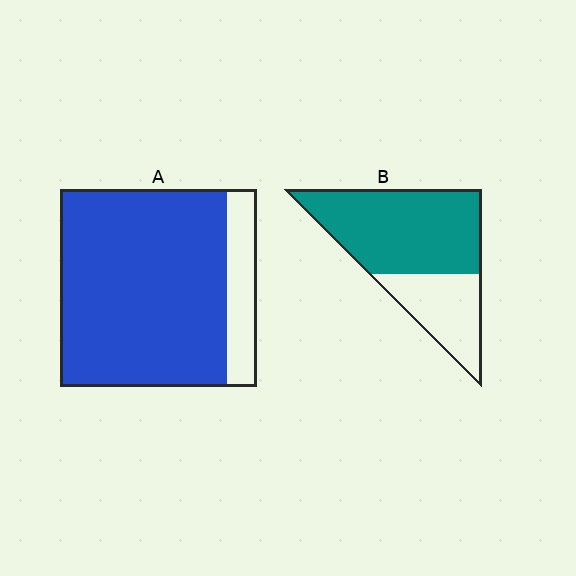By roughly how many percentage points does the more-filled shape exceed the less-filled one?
By roughly 15 percentage points (A over B).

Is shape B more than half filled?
Yes.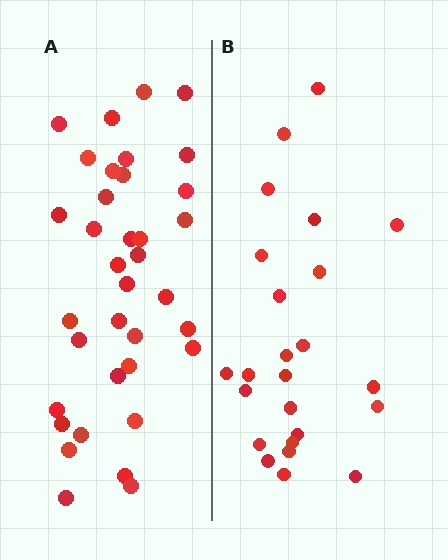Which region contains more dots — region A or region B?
Region A (the left region) has more dots.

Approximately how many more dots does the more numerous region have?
Region A has roughly 12 or so more dots than region B.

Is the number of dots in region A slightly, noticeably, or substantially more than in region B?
Region A has substantially more. The ratio is roughly 1.5 to 1.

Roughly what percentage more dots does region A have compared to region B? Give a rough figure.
About 50% more.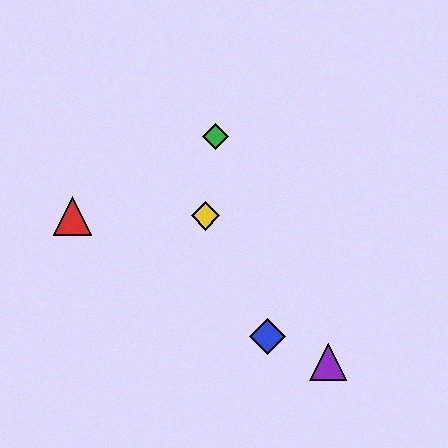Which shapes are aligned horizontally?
The red triangle, the yellow diamond are aligned horizontally.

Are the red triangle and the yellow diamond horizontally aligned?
Yes, both are at y≈216.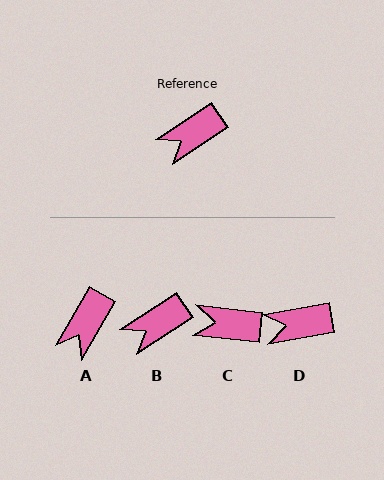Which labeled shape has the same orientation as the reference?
B.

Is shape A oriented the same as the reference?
No, it is off by about 27 degrees.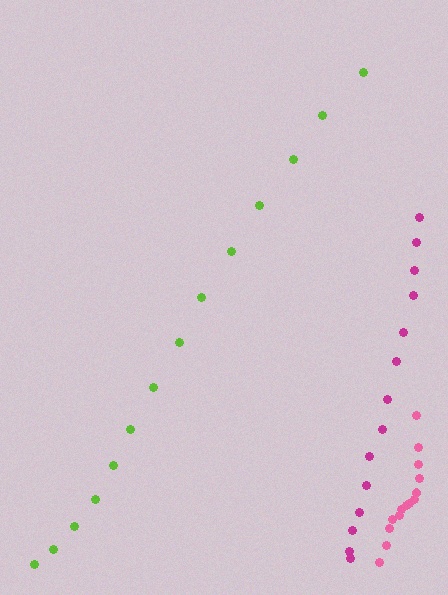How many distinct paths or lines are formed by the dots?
There are 3 distinct paths.